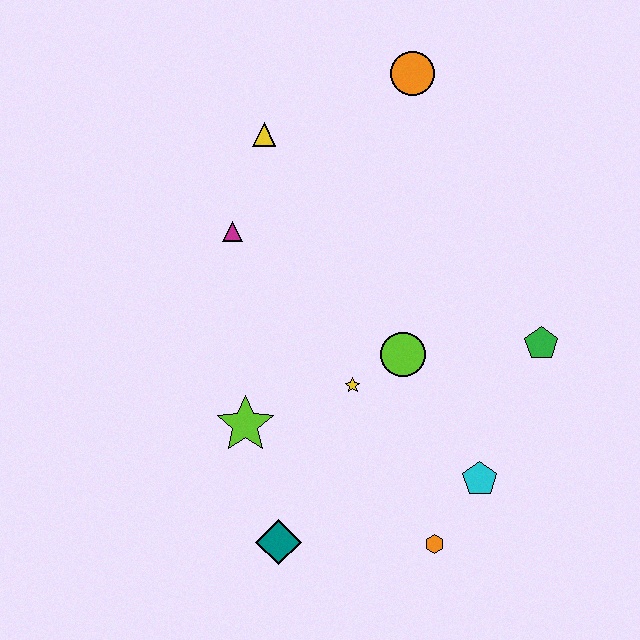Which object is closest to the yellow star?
The lime circle is closest to the yellow star.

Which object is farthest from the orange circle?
The teal diamond is farthest from the orange circle.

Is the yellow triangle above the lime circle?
Yes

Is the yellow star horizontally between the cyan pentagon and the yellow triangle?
Yes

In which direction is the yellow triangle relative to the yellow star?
The yellow triangle is above the yellow star.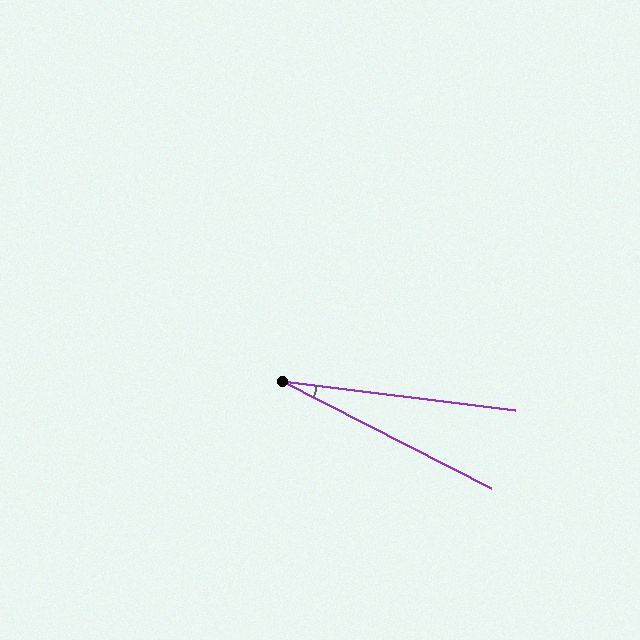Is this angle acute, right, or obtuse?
It is acute.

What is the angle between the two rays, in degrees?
Approximately 20 degrees.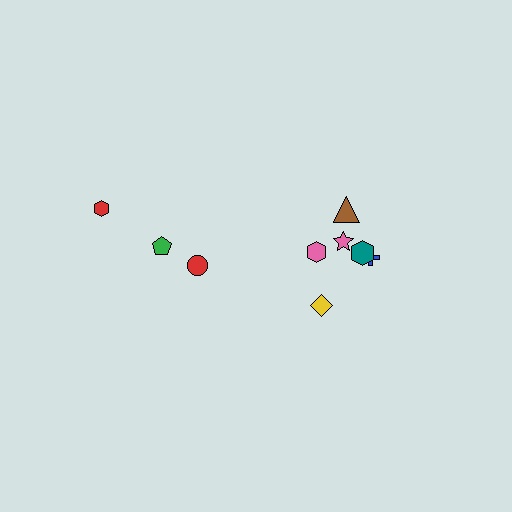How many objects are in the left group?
There are 3 objects.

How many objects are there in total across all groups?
There are 9 objects.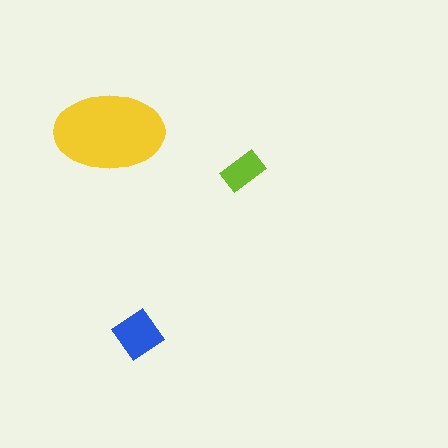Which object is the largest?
The yellow ellipse.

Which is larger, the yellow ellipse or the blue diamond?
The yellow ellipse.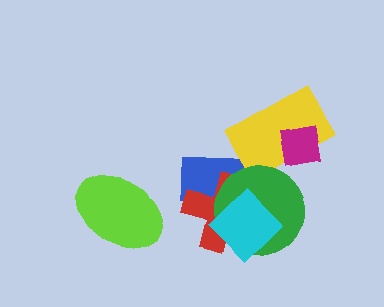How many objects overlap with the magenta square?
1 object overlaps with the magenta square.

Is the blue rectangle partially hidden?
Yes, it is partially covered by another shape.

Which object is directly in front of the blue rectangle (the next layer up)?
The red cross is directly in front of the blue rectangle.